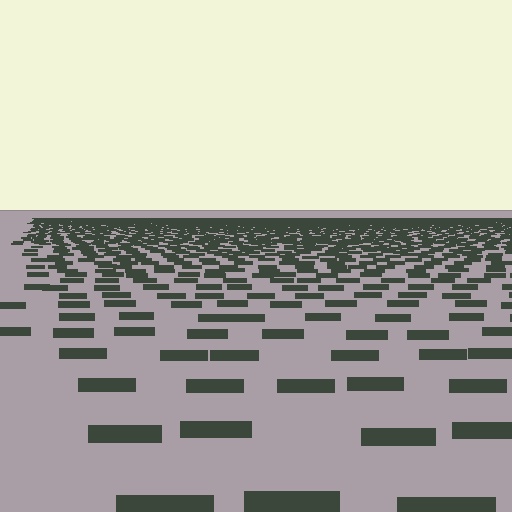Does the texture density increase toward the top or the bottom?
Density increases toward the top.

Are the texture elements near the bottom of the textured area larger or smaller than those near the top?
Larger. Near the bottom, elements are closer to the viewer and appear at a bigger on-screen size.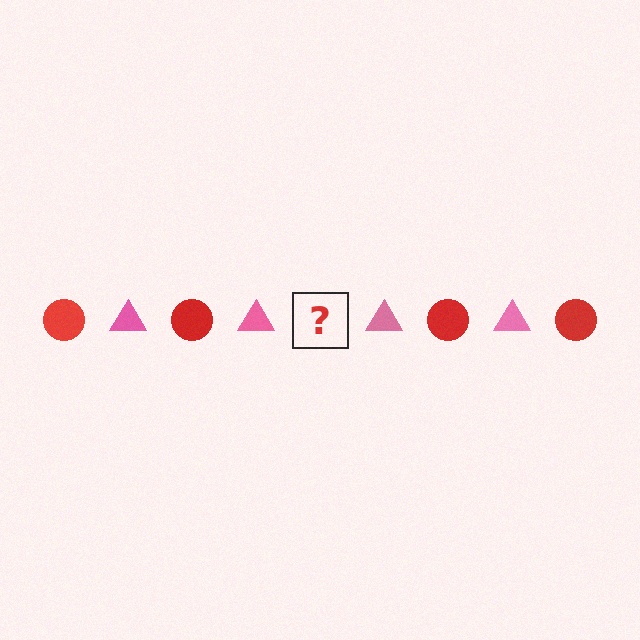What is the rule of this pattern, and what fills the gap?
The rule is that the pattern alternates between red circle and pink triangle. The gap should be filled with a red circle.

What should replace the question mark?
The question mark should be replaced with a red circle.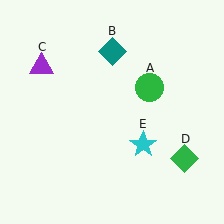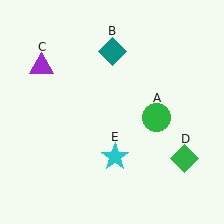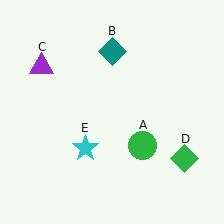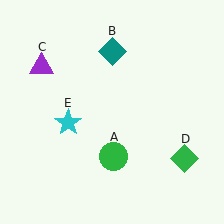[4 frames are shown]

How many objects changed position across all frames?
2 objects changed position: green circle (object A), cyan star (object E).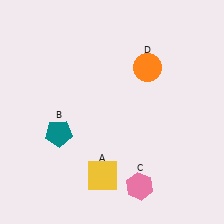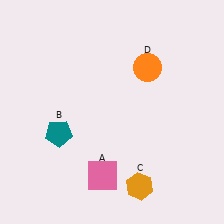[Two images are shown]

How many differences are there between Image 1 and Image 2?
There are 2 differences between the two images.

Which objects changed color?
A changed from yellow to pink. C changed from pink to orange.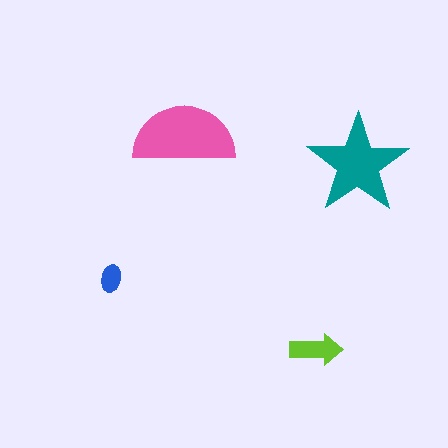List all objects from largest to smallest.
The pink semicircle, the teal star, the lime arrow, the blue ellipse.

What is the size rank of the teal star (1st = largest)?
2nd.